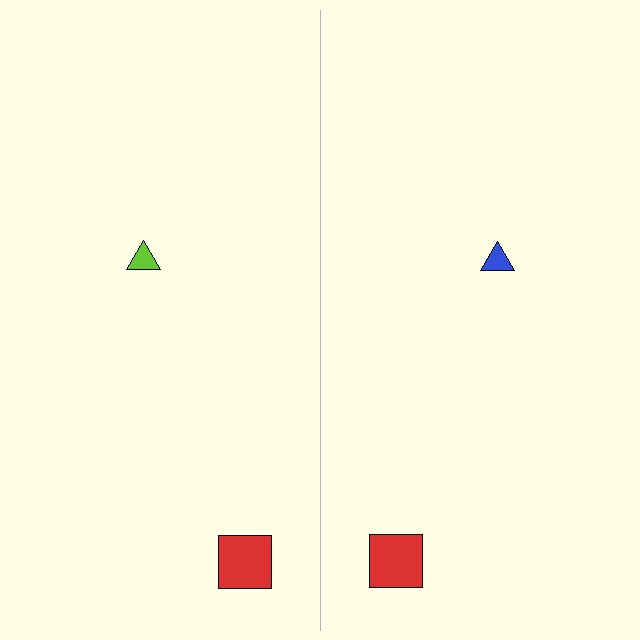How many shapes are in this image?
There are 4 shapes in this image.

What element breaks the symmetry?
The blue triangle on the right side breaks the symmetry — its mirror counterpart is lime.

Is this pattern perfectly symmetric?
No, the pattern is not perfectly symmetric. The blue triangle on the right side breaks the symmetry — its mirror counterpart is lime.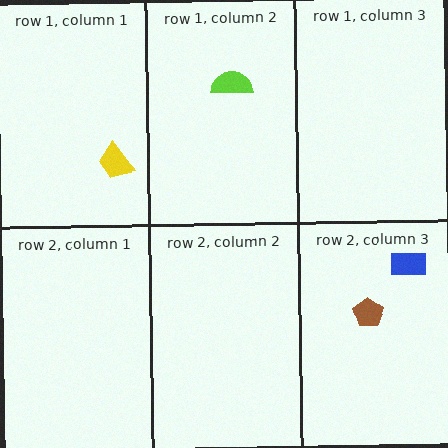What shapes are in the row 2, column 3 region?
The brown pentagon, the blue rectangle.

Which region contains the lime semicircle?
The row 1, column 2 region.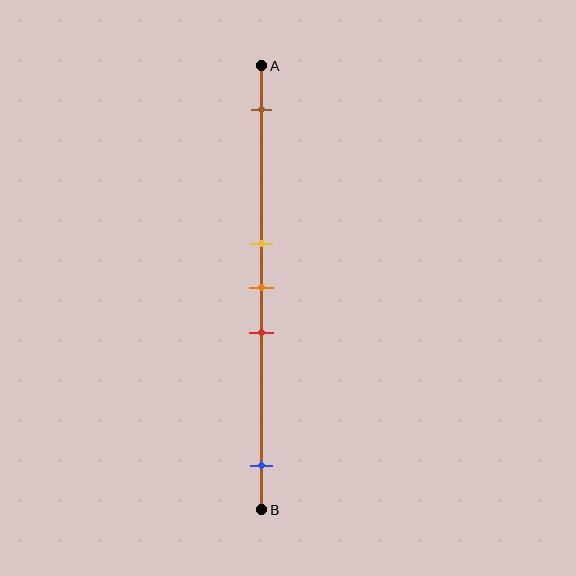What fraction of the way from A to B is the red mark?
The red mark is approximately 60% (0.6) of the way from A to B.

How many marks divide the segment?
There are 5 marks dividing the segment.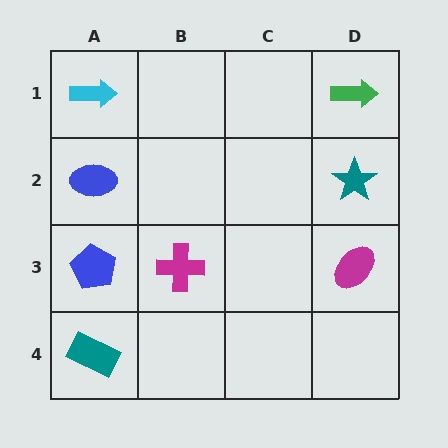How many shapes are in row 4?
1 shape.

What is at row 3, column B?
A magenta cross.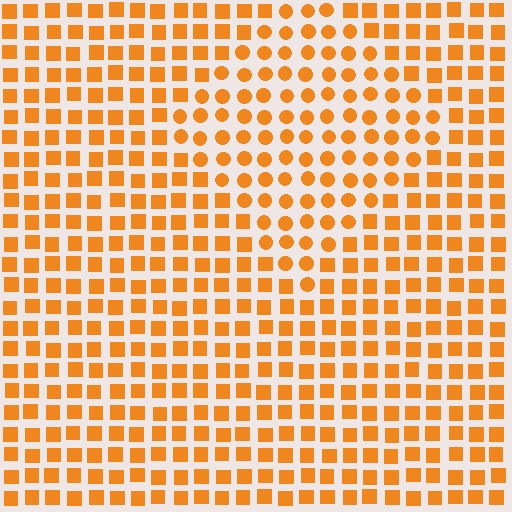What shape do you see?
I see a diamond.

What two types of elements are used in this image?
The image uses circles inside the diamond region and squares outside it.